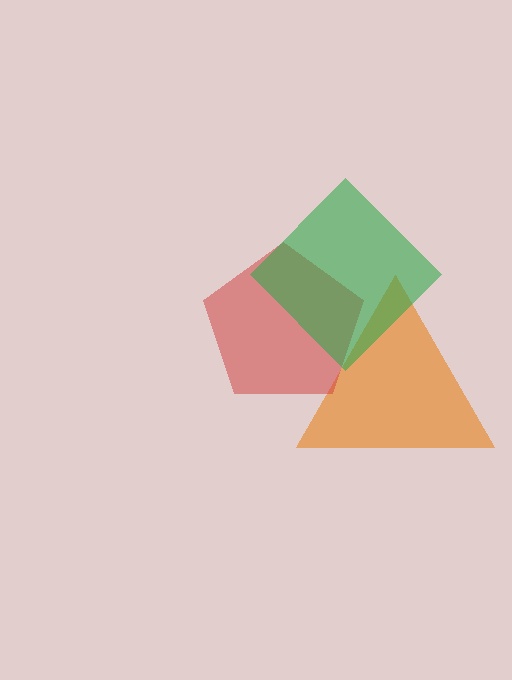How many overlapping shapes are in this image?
There are 3 overlapping shapes in the image.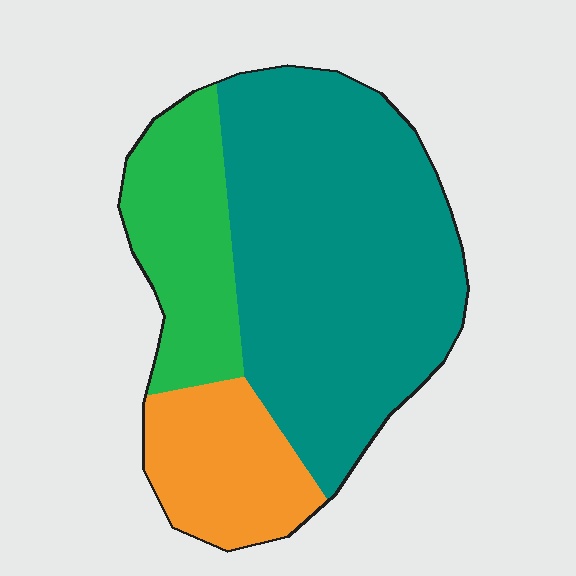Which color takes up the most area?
Teal, at roughly 60%.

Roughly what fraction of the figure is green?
Green covers 21% of the figure.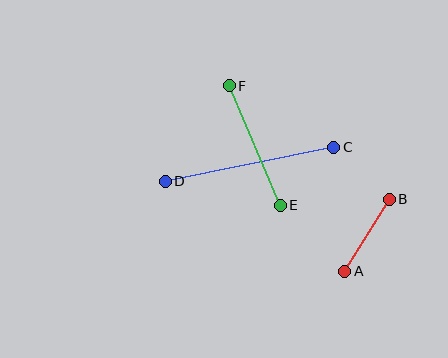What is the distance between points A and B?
The distance is approximately 85 pixels.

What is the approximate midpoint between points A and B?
The midpoint is at approximately (367, 235) pixels.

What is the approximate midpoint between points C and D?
The midpoint is at approximately (250, 164) pixels.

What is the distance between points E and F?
The distance is approximately 130 pixels.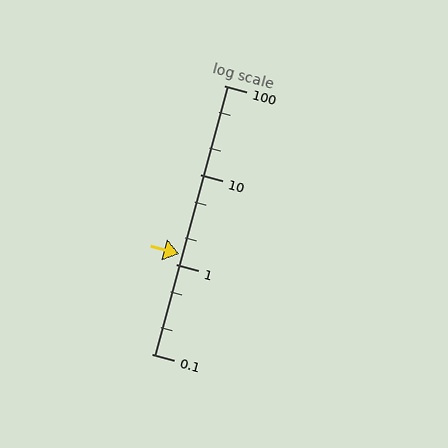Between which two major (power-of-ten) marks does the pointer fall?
The pointer is between 1 and 10.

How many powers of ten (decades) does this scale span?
The scale spans 3 decades, from 0.1 to 100.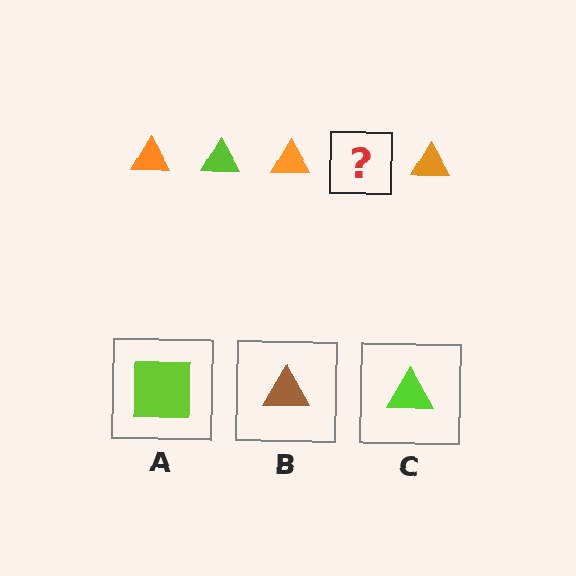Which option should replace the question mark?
Option C.